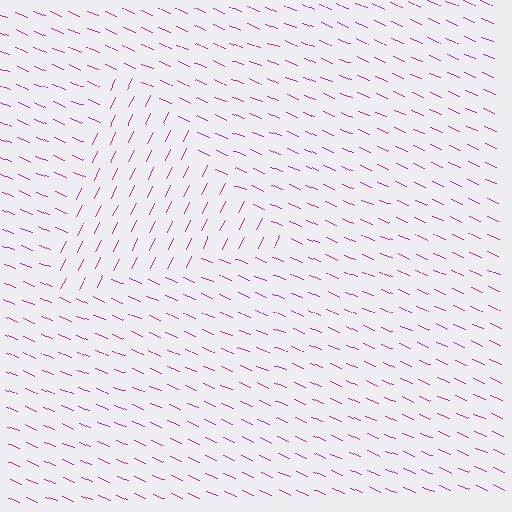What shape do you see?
I see a triangle.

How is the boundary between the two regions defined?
The boundary is defined purely by a change in line orientation (approximately 87 degrees difference). All lines are the same color and thickness.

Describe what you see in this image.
The image is filled with small magenta line segments. A triangle region in the image has lines oriented differently from the surrounding lines, creating a visible texture boundary.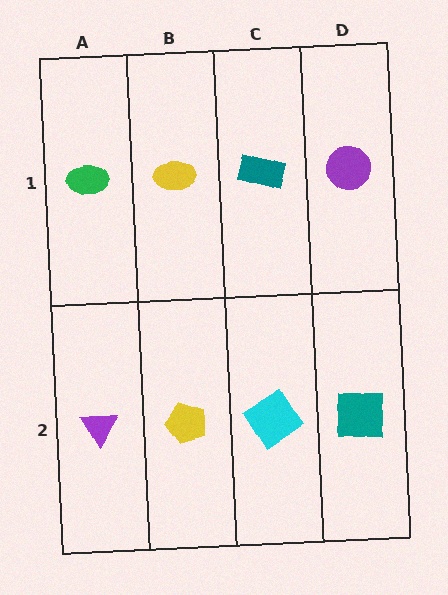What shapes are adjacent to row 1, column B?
A yellow pentagon (row 2, column B), a green ellipse (row 1, column A), a teal rectangle (row 1, column C).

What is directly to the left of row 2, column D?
A cyan diamond.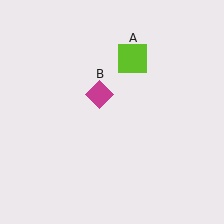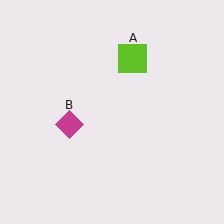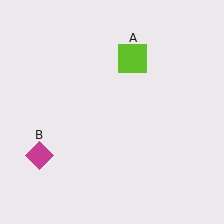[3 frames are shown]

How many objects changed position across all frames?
1 object changed position: magenta diamond (object B).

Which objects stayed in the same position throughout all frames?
Lime square (object A) remained stationary.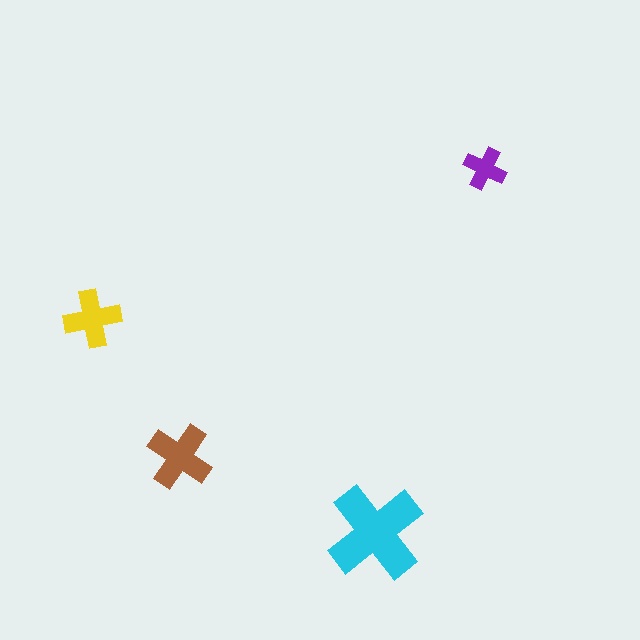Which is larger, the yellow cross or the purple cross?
The yellow one.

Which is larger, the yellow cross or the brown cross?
The brown one.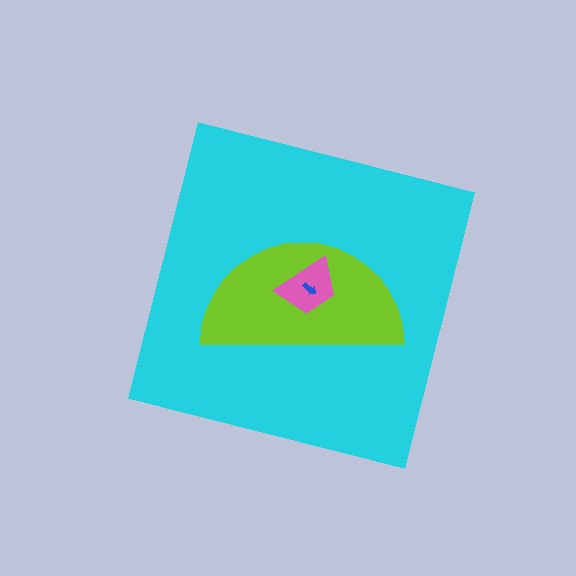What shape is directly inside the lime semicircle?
The pink trapezoid.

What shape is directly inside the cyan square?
The lime semicircle.